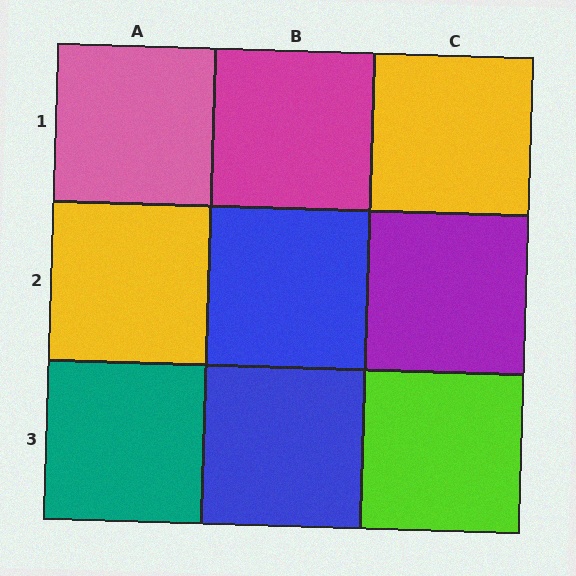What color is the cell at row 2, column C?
Purple.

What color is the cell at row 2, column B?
Blue.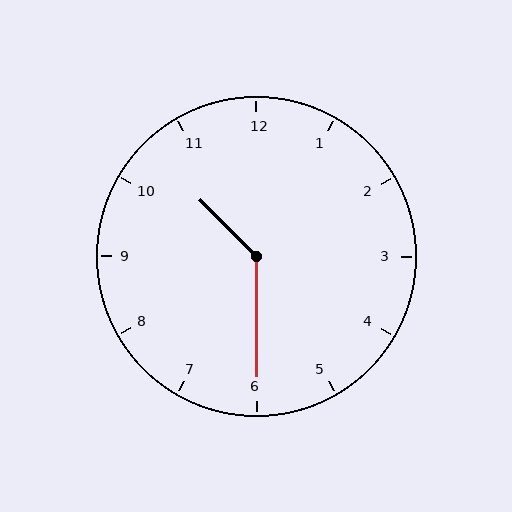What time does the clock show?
10:30.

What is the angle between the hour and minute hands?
Approximately 135 degrees.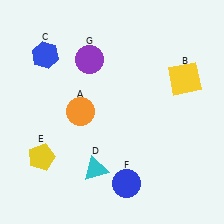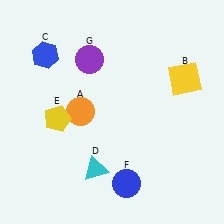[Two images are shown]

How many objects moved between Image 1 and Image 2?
1 object moved between the two images.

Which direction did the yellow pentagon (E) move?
The yellow pentagon (E) moved up.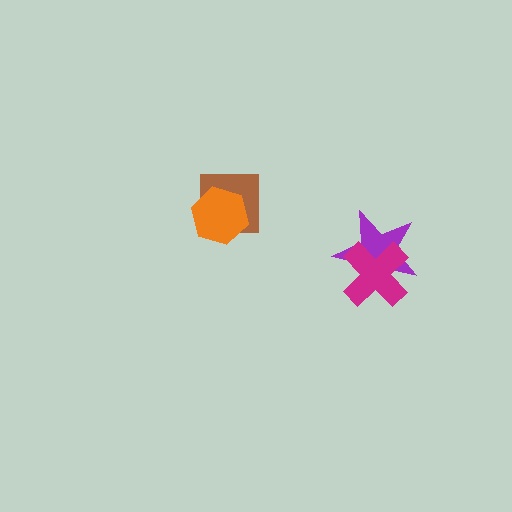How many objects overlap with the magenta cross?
1 object overlaps with the magenta cross.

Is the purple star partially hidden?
Yes, it is partially covered by another shape.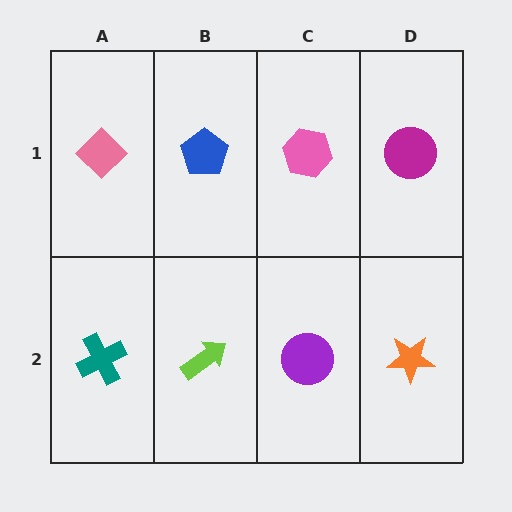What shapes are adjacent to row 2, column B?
A blue pentagon (row 1, column B), a teal cross (row 2, column A), a purple circle (row 2, column C).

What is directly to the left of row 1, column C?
A blue pentagon.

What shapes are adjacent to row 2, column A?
A pink diamond (row 1, column A), a lime arrow (row 2, column B).